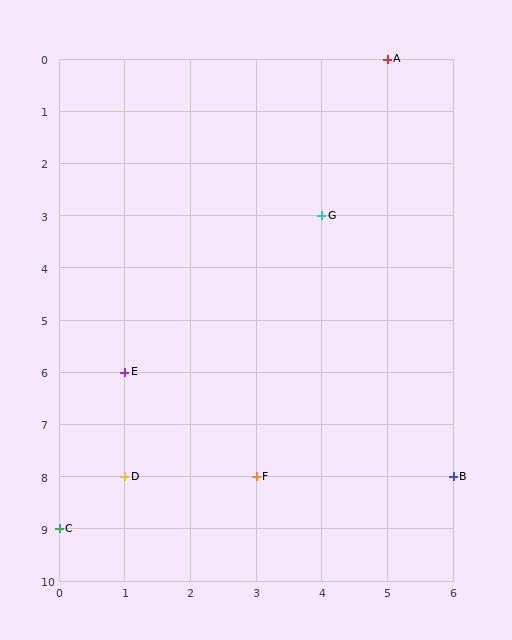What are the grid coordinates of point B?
Point B is at grid coordinates (6, 8).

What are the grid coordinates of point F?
Point F is at grid coordinates (3, 8).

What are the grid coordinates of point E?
Point E is at grid coordinates (1, 6).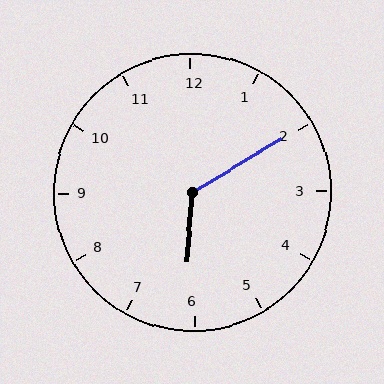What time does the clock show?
6:10.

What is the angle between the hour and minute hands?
Approximately 125 degrees.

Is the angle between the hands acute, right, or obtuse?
It is obtuse.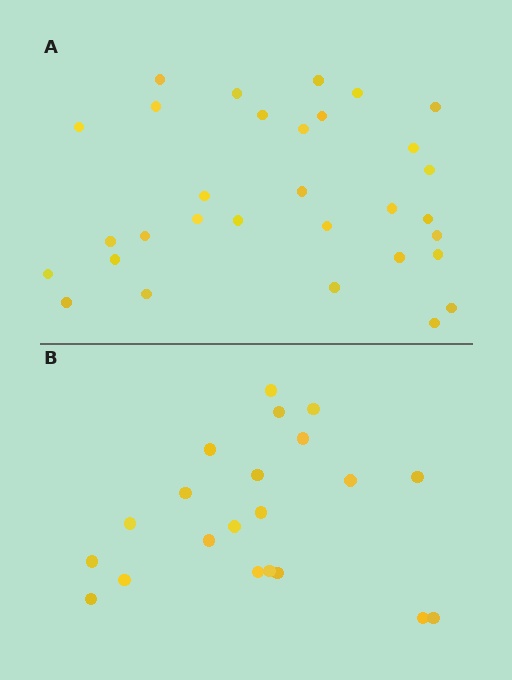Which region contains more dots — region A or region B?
Region A (the top region) has more dots.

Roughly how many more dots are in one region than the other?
Region A has roughly 10 or so more dots than region B.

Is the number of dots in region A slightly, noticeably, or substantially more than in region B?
Region A has substantially more. The ratio is roughly 1.5 to 1.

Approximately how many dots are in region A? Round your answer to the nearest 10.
About 30 dots. (The exact count is 31, which rounds to 30.)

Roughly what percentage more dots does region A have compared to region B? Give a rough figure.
About 50% more.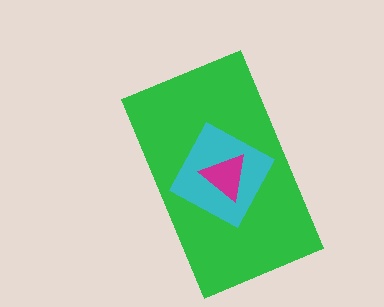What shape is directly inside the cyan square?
The magenta triangle.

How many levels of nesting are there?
3.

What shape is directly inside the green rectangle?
The cyan square.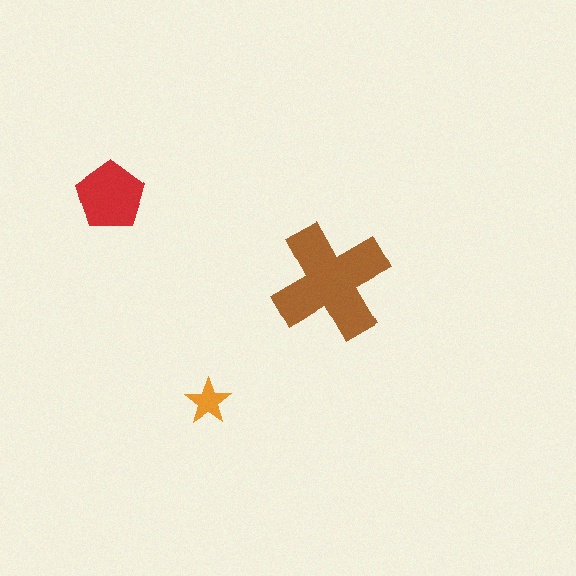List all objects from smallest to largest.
The orange star, the red pentagon, the brown cross.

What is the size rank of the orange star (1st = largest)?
3rd.